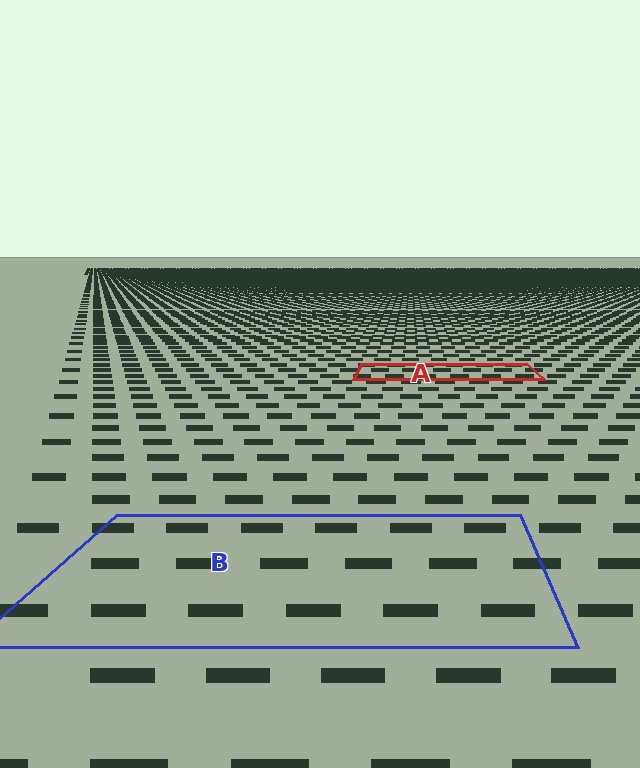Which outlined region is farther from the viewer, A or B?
Region A is farther from the viewer — the texture elements inside it appear smaller and more densely packed.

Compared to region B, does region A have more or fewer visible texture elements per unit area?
Region A has more texture elements per unit area — they are packed more densely because it is farther away.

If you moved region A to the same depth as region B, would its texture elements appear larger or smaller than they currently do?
They would appear larger. At a closer depth, the same texture elements are projected at a bigger on-screen size.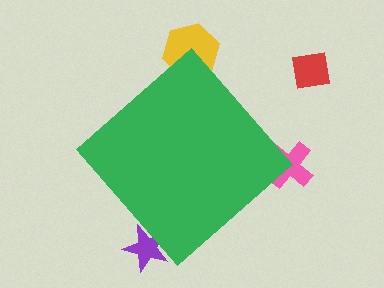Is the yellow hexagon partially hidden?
Yes, the yellow hexagon is partially hidden behind the green diamond.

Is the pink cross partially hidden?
Yes, the pink cross is partially hidden behind the green diamond.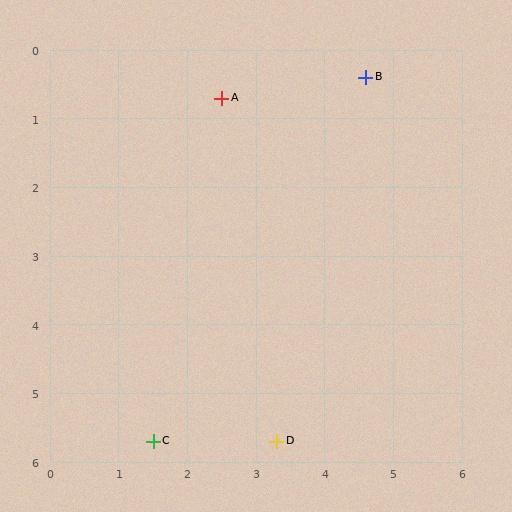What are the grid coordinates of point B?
Point B is at approximately (4.6, 0.4).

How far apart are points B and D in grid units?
Points B and D are about 5.5 grid units apart.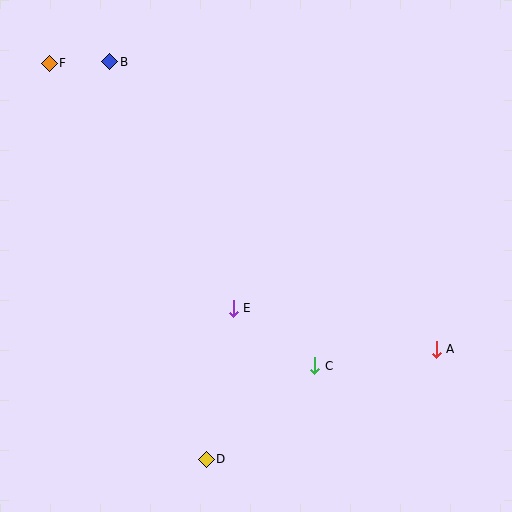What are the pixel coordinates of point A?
Point A is at (436, 349).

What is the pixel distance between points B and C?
The distance between B and C is 367 pixels.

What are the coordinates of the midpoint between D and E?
The midpoint between D and E is at (220, 384).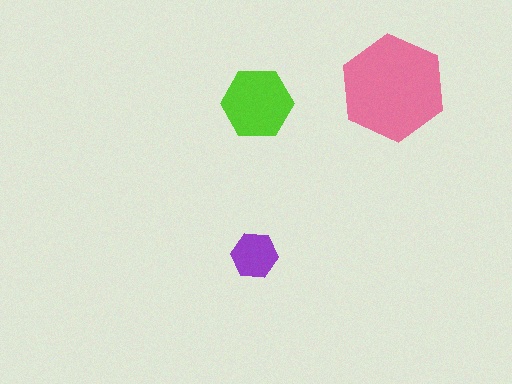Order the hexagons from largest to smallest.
the pink one, the lime one, the purple one.